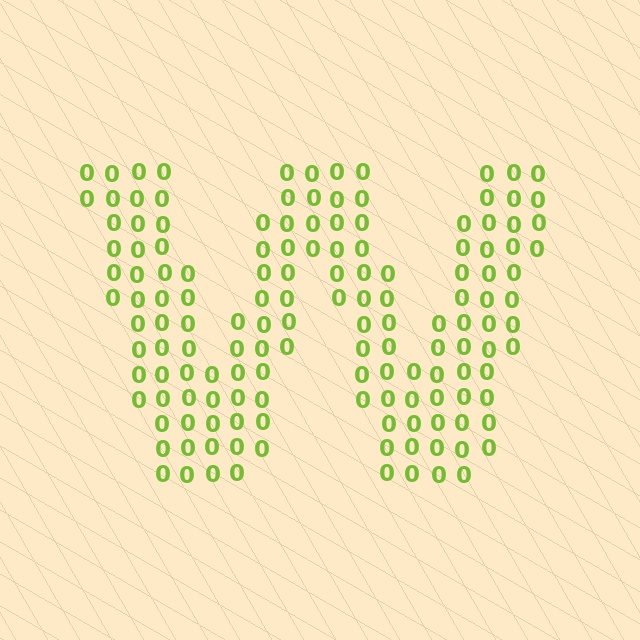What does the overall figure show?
The overall figure shows the letter W.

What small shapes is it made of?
It is made of small digit 0's.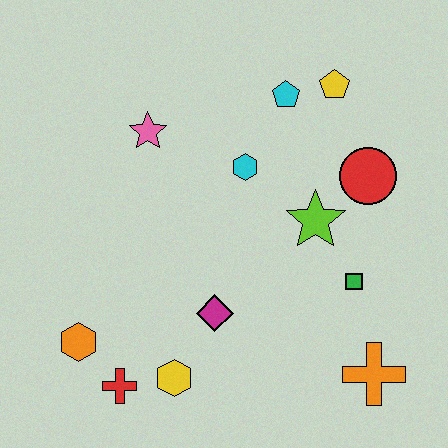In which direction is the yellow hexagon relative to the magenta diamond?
The yellow hexagon is below the magenta diamond.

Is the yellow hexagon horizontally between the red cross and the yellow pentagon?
Yes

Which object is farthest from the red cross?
The yellow pentagon is farthest from the red cross.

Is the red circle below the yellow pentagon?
Yes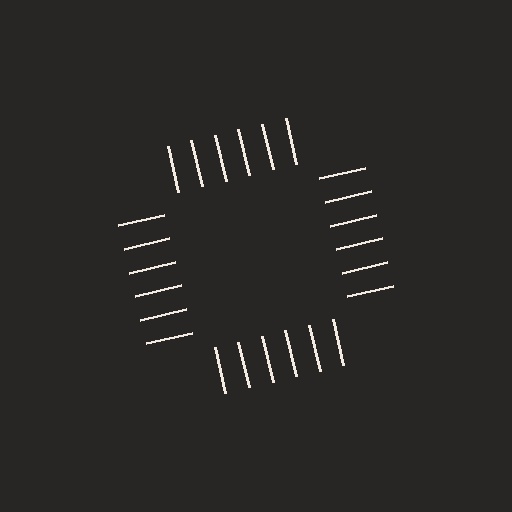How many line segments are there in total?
24 — 6 along each of the 4 edges.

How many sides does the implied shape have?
4 sides — the line-ends trace a square.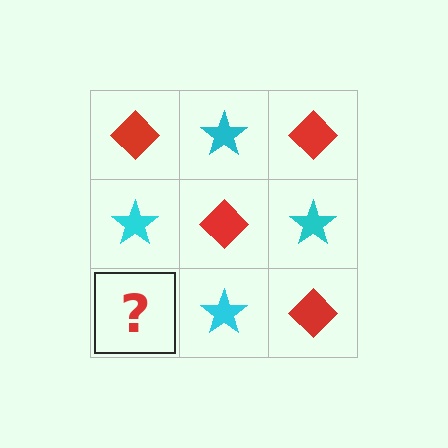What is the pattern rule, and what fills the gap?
The rule is that it alternates red diamond and cyan star in a checkerboard pattern. The gap should be filled with a red diamond.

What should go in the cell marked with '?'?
The missing cell should contain a red diamond.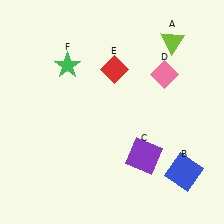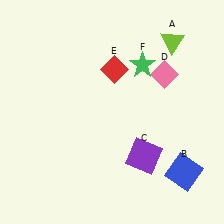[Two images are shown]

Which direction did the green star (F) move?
The green star (F) moved right.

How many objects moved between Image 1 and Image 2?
1 object moved between the two images.